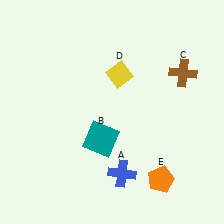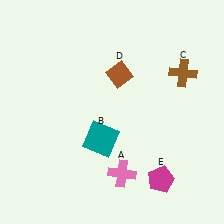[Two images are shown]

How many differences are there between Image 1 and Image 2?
There are 3 differences between the two images.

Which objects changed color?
A changed from blue to pink. D changed from yellow to brown. E changed from orange to magenta.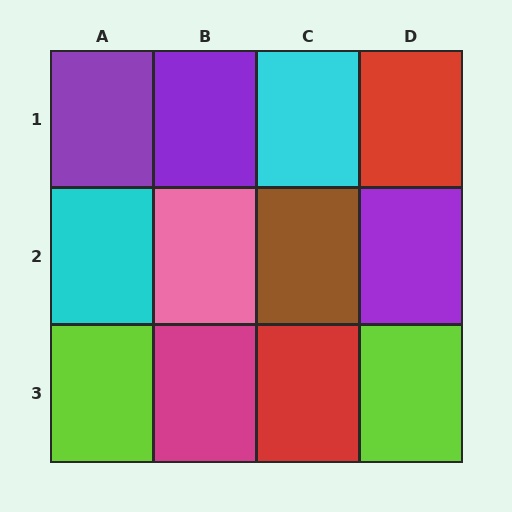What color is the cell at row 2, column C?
Brown.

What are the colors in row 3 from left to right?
Lime, magenta, red, lime.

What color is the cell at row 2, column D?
Purple.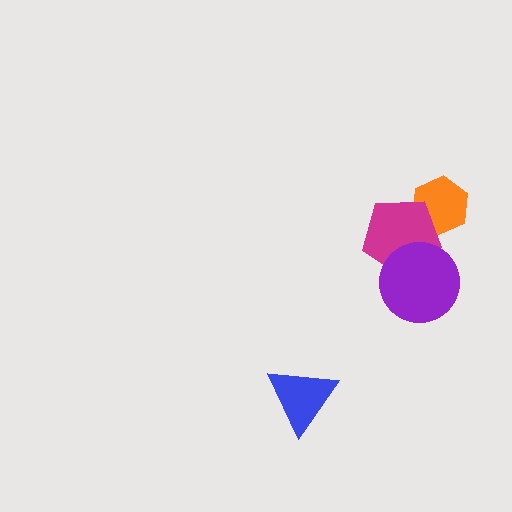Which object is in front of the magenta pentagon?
The purple circle is in front of the magenta pentagon.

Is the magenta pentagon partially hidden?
Yes, it is partially covered by another shape.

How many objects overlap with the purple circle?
1 object overlaps with the purple circle.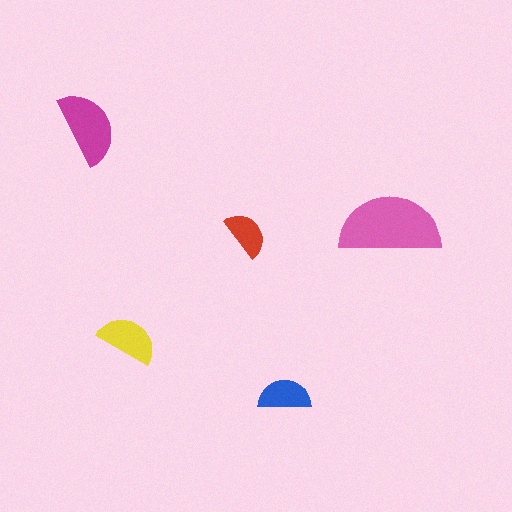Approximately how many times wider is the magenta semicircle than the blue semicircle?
About 1.5 times wider.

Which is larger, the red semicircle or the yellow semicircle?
The yellow one.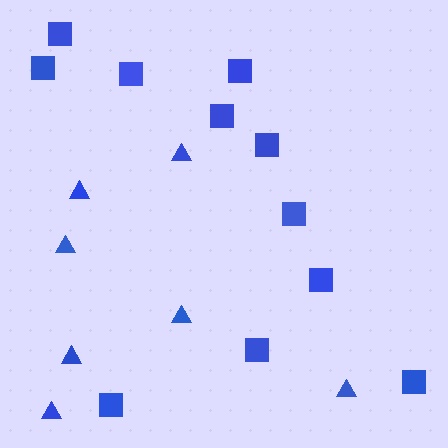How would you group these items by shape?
There are 2 groups: one group of triangles (7) and one group of squares (11).